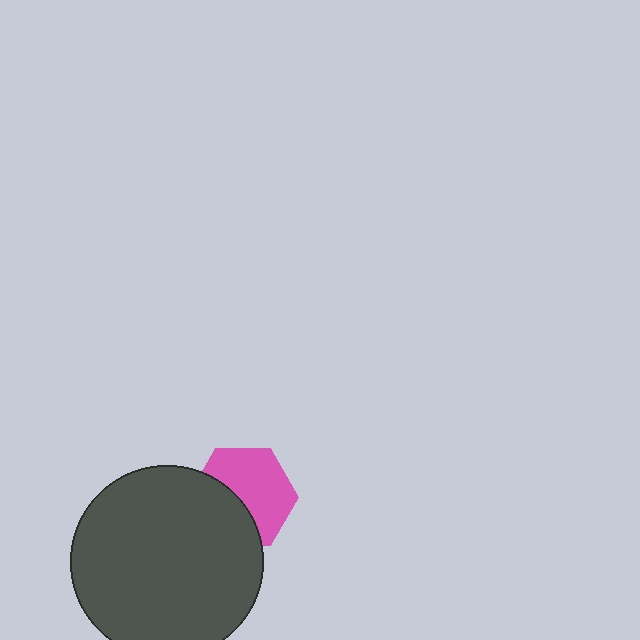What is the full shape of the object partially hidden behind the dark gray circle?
The partially hidden object is a pink hexagon.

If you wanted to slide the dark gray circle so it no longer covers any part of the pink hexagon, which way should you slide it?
Slide it toward the lower-left — that is the most direct way to separate the two shapes.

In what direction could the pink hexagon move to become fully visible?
The pink hexagon could move toward the upper-right. That would shift it out from behind the dark gray circle entirely.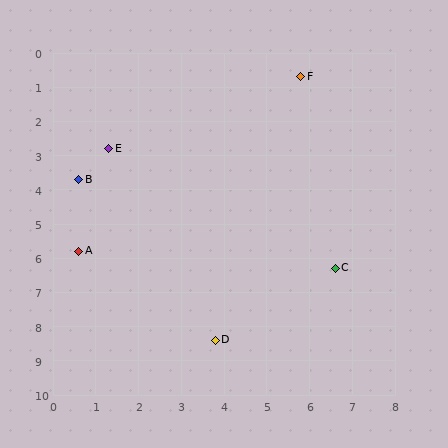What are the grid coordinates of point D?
Point D is at approximately (3.8, 8.4).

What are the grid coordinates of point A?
Point A is at approximately (0.6, 5.8).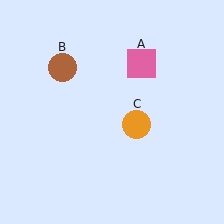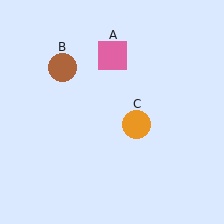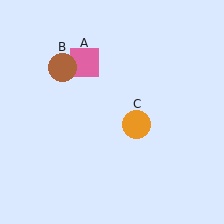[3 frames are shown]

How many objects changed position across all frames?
1 object changed position: pink square (object A).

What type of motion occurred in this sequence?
The pink square (object A) rotated counterclockwise around the center of the scene.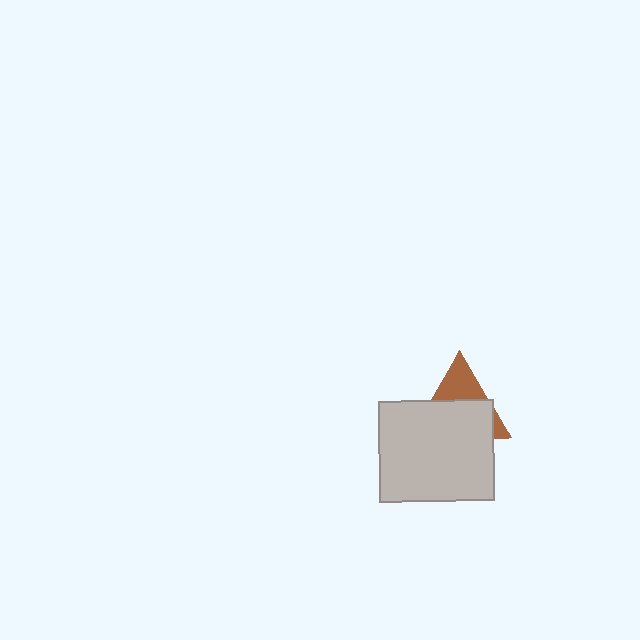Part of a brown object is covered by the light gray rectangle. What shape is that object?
It is a triangle.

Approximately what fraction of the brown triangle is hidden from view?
Roughly 63% of the brown triangle is hidden behind the light gray rectangle.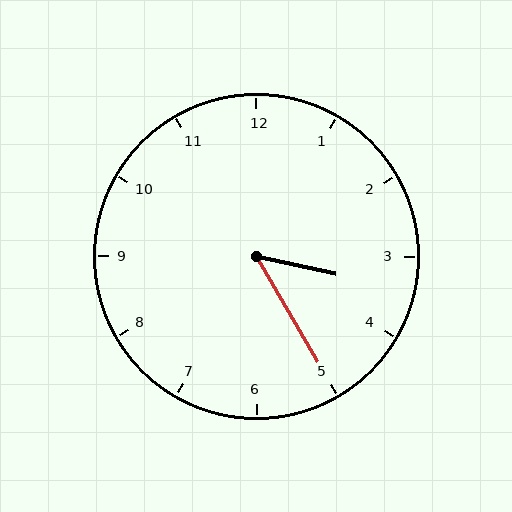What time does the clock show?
3:25.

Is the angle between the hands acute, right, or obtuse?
It is acute.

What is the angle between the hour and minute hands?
Approximately 48 degrees.